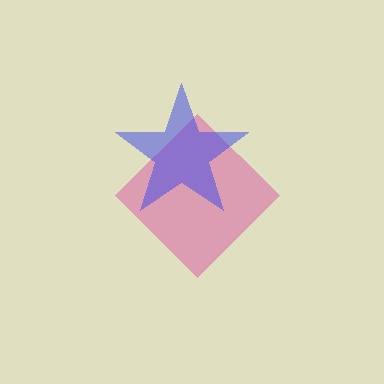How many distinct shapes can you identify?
There are 2 distinct shapes: a pink diamond, a blue star.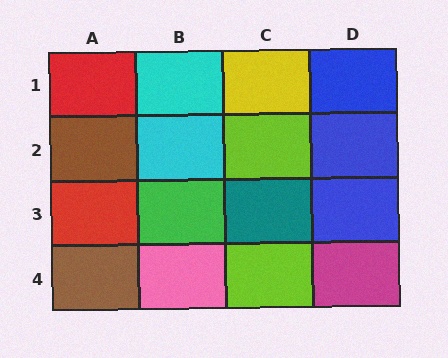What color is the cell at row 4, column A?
Brown.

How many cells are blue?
3 cells are blue.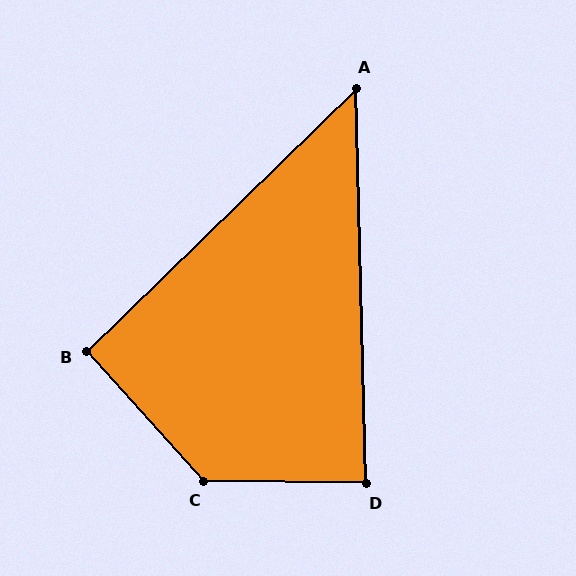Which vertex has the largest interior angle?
C, at approximately 133 degrees.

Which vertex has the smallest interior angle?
A, at approximately 47 degrees.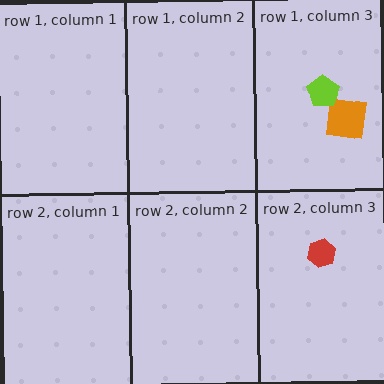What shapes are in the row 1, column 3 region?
The orange square, the lime pentagon.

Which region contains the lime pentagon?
The row 1, column 3 region.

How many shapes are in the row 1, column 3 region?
2.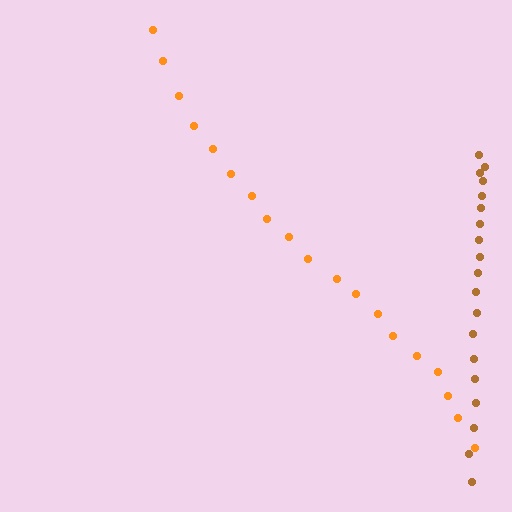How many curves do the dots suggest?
There are 2 distinct paths.